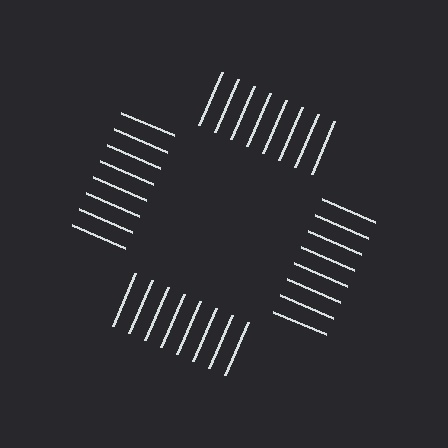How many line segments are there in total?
32 — 8 along each of the 4 edges.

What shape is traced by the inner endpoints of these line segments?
An illusory square — the line segments terminate on its edges but no continuous stroke is drawn.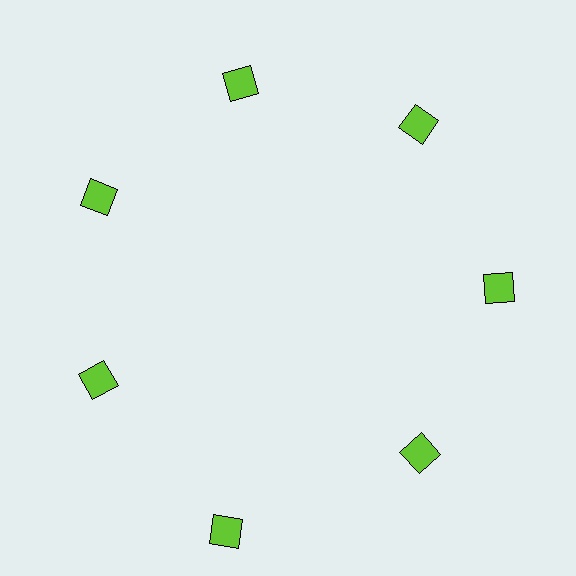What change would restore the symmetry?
The symmetry would be restored by moving it inward, back onto the ring so that all 7 squares sit at equal angles and equal distance from the center.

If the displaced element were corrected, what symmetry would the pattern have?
It would have 7-fold rotational symmetry — the pattern would map onto itself every 51 degrees.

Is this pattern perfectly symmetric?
No. The 7 lime squares are arranged in a ring, but one element near the 6 o'clock position is pushed outward from the center, breaking the 7-fold rotational symmetry.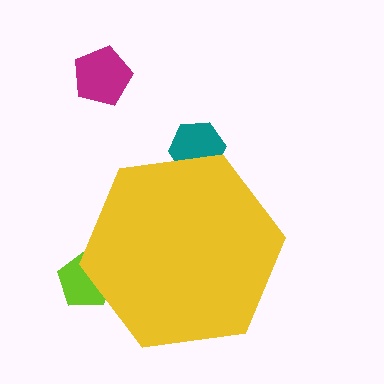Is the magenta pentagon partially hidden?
No, the magenta pentagon is fully visible.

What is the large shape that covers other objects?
A yellow hexagon.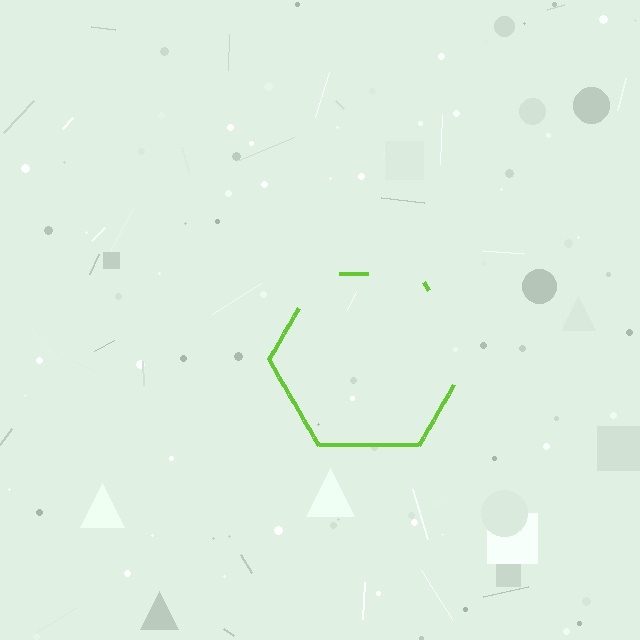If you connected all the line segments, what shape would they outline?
They would outline a hexagon.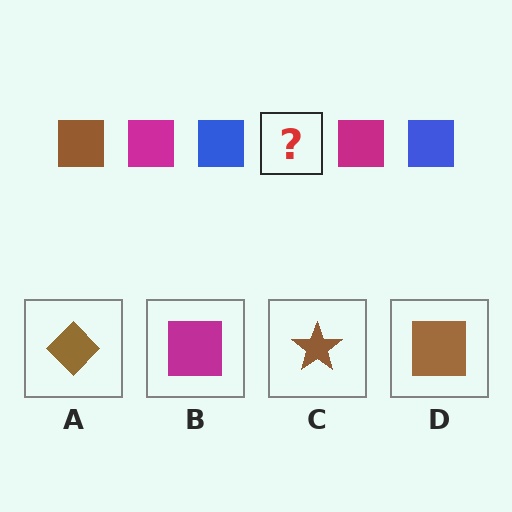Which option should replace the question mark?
Option D.